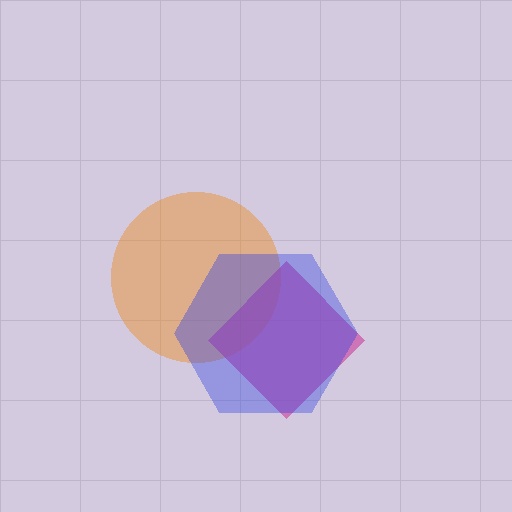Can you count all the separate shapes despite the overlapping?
Yes, there are 3 separate shapes.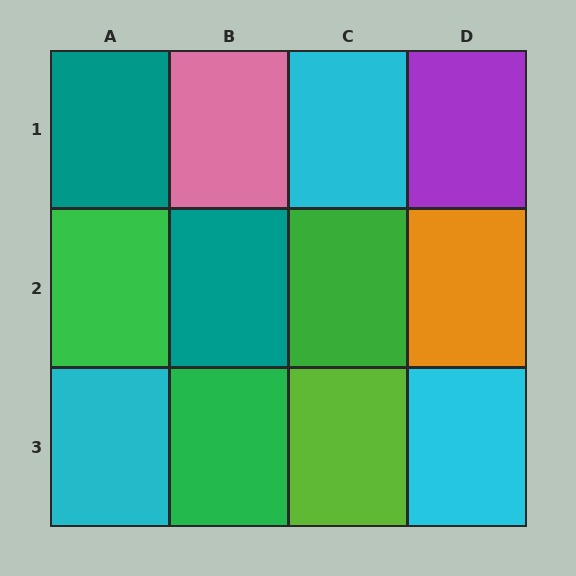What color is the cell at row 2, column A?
Green.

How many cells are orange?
1 cell is orange.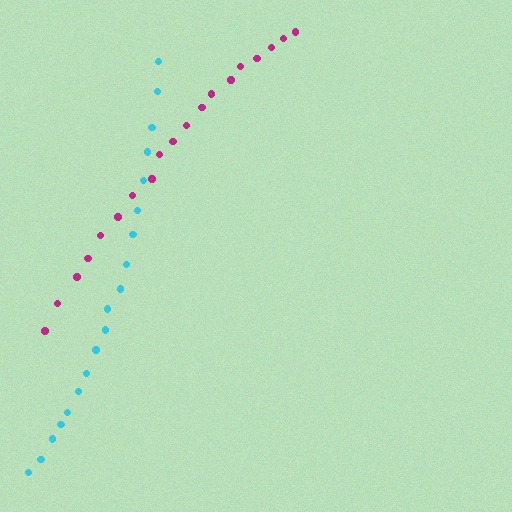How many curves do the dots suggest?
There are 2 distinct paths.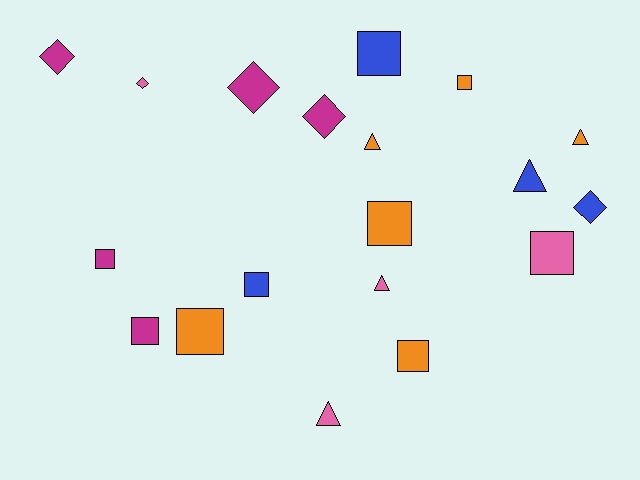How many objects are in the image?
There are 19 objects.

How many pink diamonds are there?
There is 1 pink diamond.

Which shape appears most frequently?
Square, with 9 objects.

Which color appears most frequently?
Orange, with 6 objects.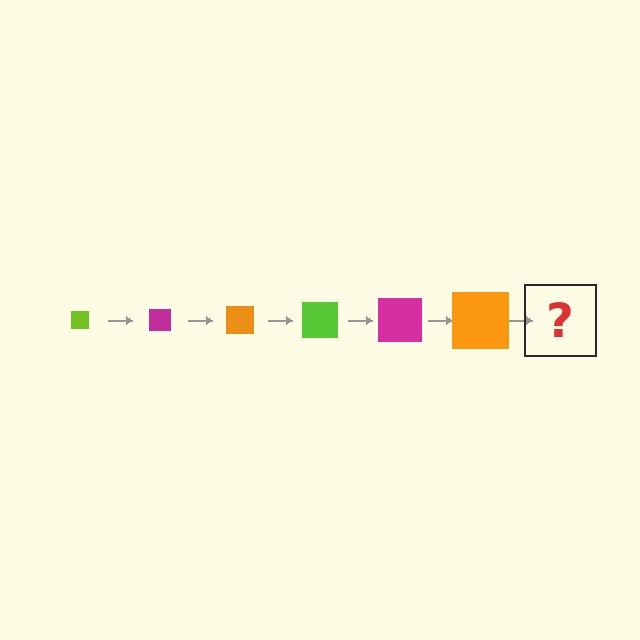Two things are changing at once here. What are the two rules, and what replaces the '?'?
The two rules are that the square grows larger each step and the color cycles through lime, magenta, and orange. The '?' should be a lime square, larger than the previous one.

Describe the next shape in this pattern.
It should be a lime square, larger than the previous one.